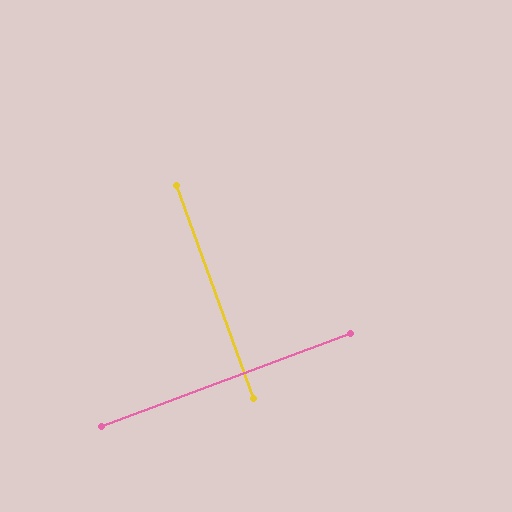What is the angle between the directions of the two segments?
Approximately 89 degrees.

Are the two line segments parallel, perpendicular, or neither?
Perpendicular — they meet at approximately 89°.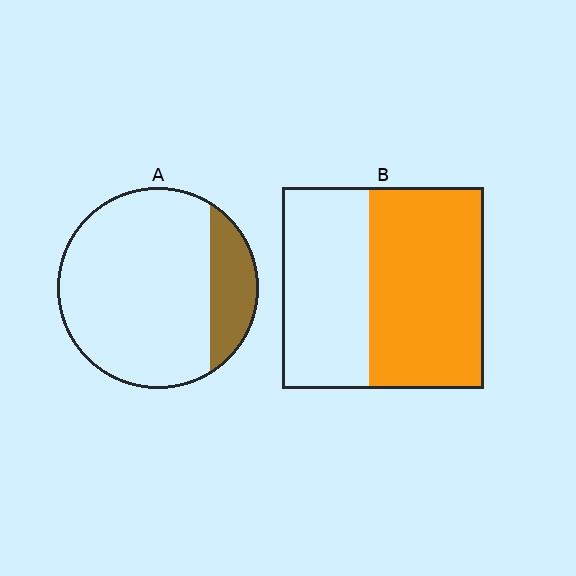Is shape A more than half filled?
No.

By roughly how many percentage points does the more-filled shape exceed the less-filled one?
By roughly 40 percentage points (B over A).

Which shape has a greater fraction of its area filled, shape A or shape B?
Shape B.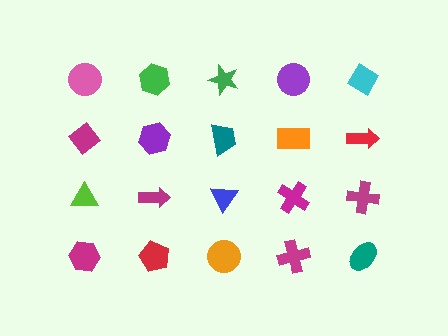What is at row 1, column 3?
A green star.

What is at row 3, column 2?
A magenta arrow.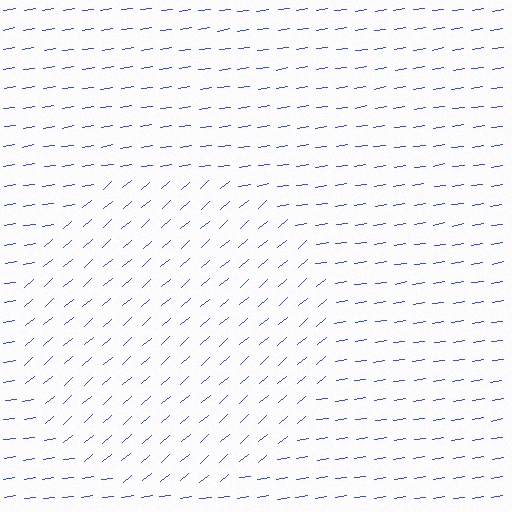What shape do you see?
I see a circle.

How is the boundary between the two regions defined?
The boundary is defined purely by a change in line orientation (approximately 32 degrees difference). All lines are the same color and thickness.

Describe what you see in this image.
The image is filled with small blue line segments. A circle region in the image has lines oriented differently from the surrounding lines, creating a visible texture boundary.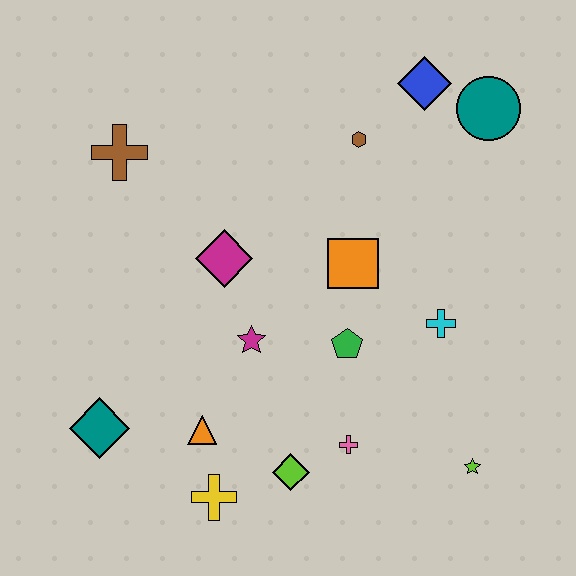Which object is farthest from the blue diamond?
The teal diamond is farthest from the blue diamond.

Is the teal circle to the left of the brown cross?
No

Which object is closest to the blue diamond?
The teal circle is closest to the blue diamond.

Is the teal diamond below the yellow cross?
No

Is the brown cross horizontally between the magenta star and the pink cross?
No